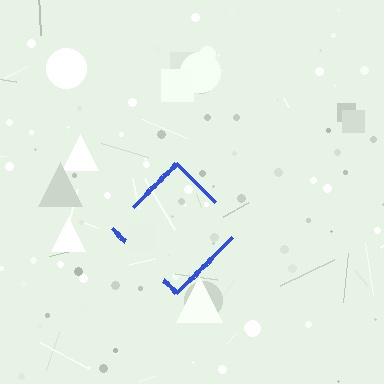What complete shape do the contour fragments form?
The contour fragments form a diamond.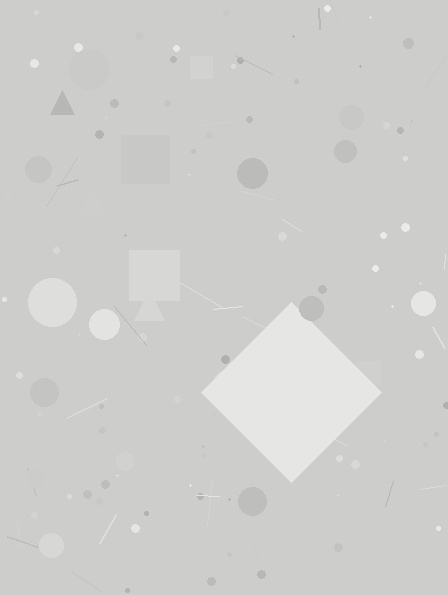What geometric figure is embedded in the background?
A diamond is embedded in the background.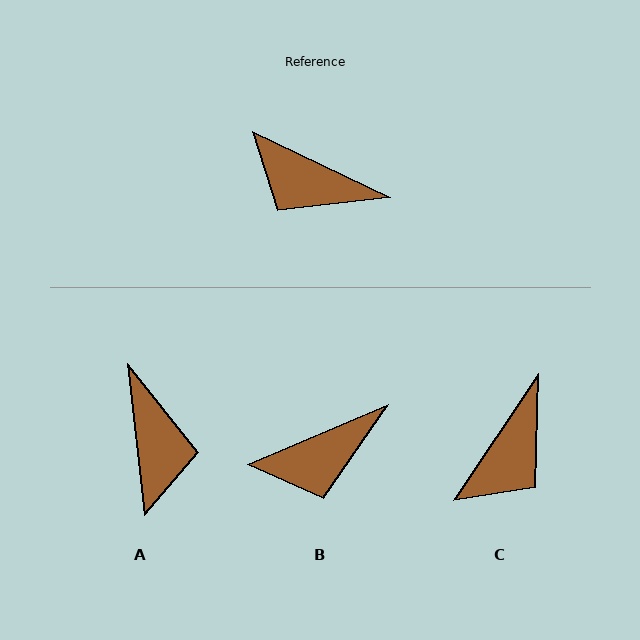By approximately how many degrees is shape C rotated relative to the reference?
Approximately 82 degrees counter-clockwise.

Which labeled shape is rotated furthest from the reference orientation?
A, about 122 degrees away.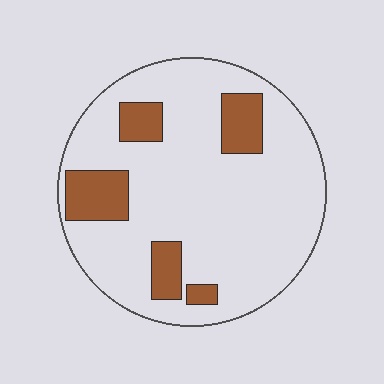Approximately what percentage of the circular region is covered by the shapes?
Approximately 20%.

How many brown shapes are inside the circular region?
5.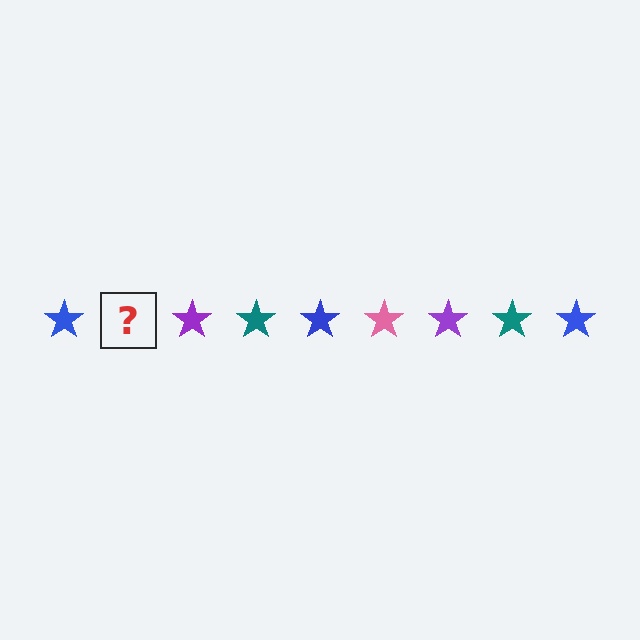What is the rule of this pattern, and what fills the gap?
The rule is that the pattern cycles through blue, pink, purple, teal stars. The gap should be filled with a pink star.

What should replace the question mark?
The question mark should be replaced with a pink star.